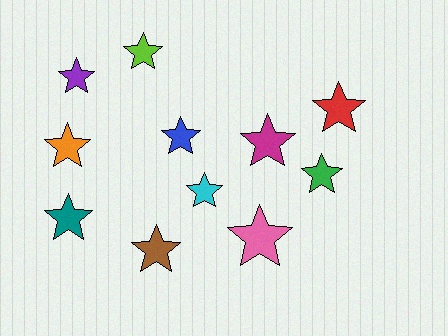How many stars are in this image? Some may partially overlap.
There are 11 stars.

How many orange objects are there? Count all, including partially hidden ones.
There is 1 orange object.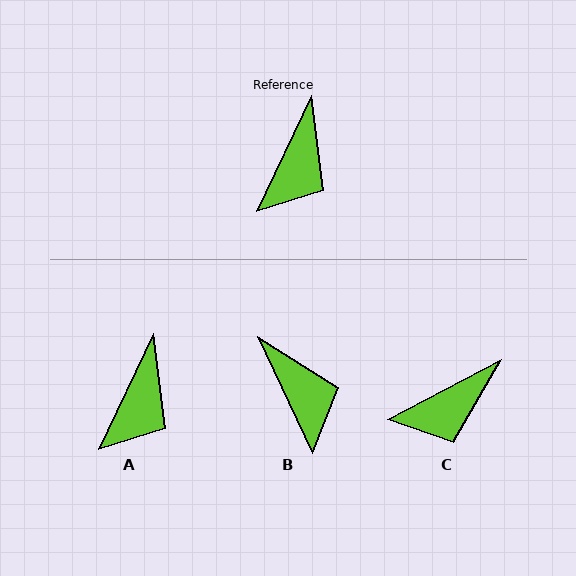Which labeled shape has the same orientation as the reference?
A.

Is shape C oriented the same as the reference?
No, it is off by about 37 degrees.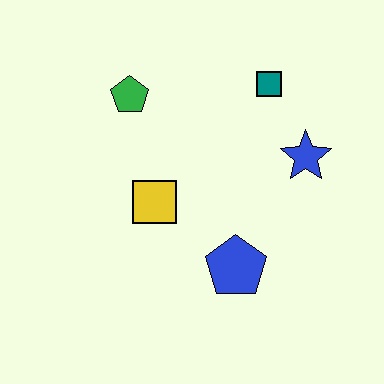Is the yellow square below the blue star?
Yes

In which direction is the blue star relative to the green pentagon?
The blue star is to the right of the green pentagon.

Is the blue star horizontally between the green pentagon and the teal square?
No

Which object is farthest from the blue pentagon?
The green pentagon is farthest from the blue pentagon.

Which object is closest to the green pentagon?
The yellow square is closest to the green pentagon.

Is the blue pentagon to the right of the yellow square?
Yes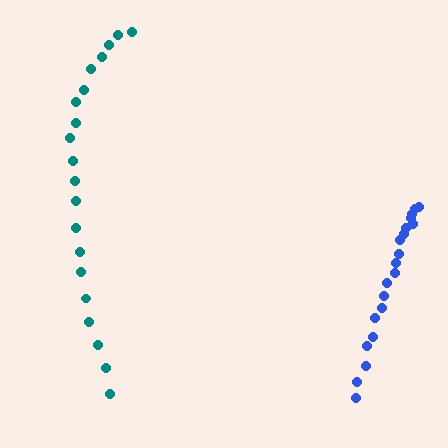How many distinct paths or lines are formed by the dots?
There are 2 distinct paths.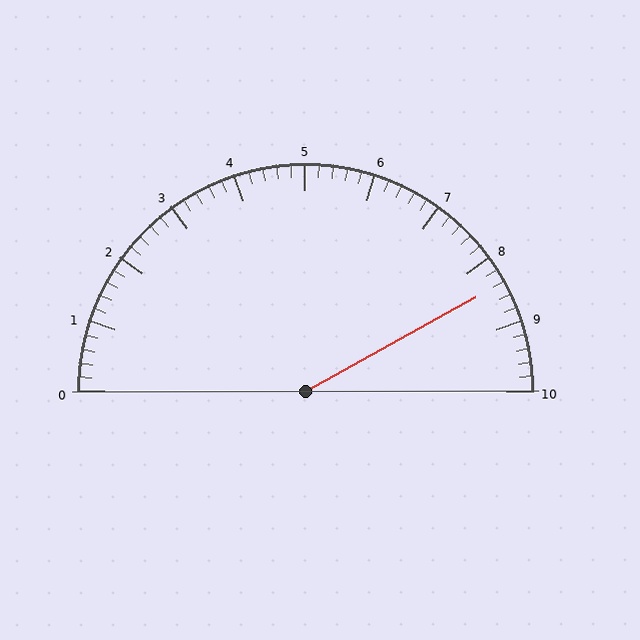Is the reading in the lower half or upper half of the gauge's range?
The reading is in the upper half of the range (0 to 10).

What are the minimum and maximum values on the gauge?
The gauge ranges from 0 to 10.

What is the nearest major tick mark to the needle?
The nearest major tick mark is 8.